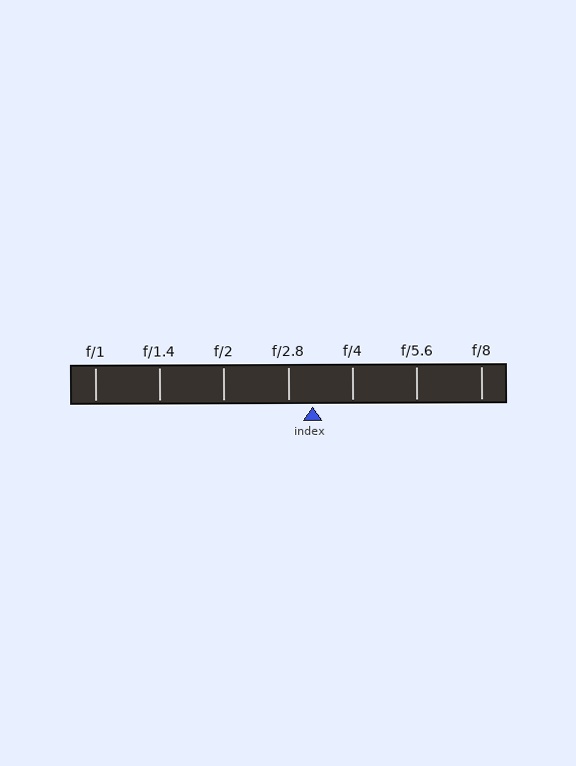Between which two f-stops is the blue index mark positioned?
The index mark is between f/2.8 and f/4.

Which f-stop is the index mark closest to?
The index mark is closest to f/2.8.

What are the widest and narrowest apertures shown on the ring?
The widest aperture shown is f/1 and the narrowest is f/8.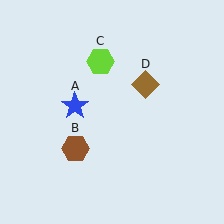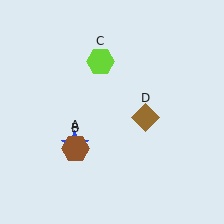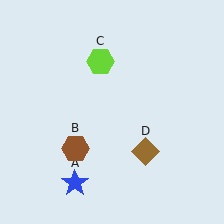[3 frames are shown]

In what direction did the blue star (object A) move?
The blue star (object A) moved down.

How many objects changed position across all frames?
2 objects changed position: blue star (object A), brown diamond (object D).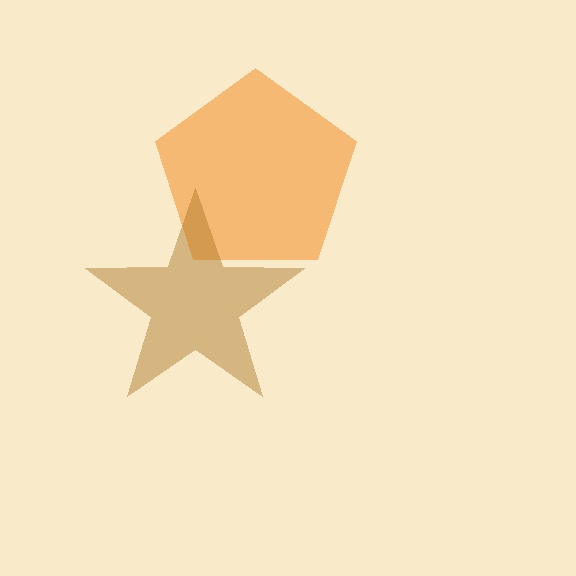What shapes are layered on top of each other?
The layered shapes are: an orange pentagon, a brown star.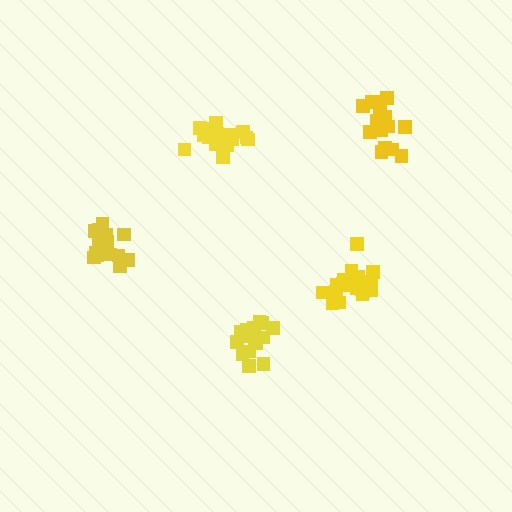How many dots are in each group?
Group 1: 17 dots, Group 2: 21 dots, Group 3: 18 dots, Group 4: 16 dots, Group 5: 15 dots (87 total).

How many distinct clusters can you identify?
There are 5 distinct clusters.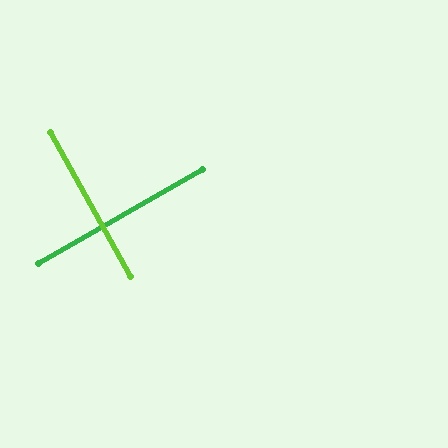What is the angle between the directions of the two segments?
Approximately 90 degrees.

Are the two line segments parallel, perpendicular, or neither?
Perpendicular — they meet at approximately 90°.